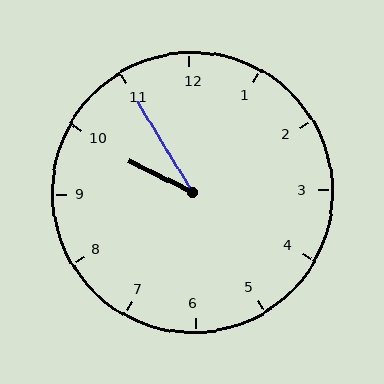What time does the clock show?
9:55.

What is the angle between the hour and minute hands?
Approximately 32 degrees.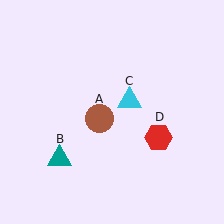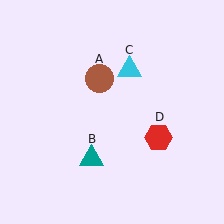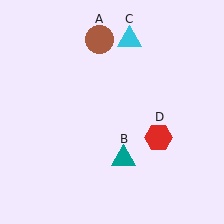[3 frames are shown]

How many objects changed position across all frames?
3 objects changed position: brown circle (object A), teal triangle (object B), cyan triangle (object C).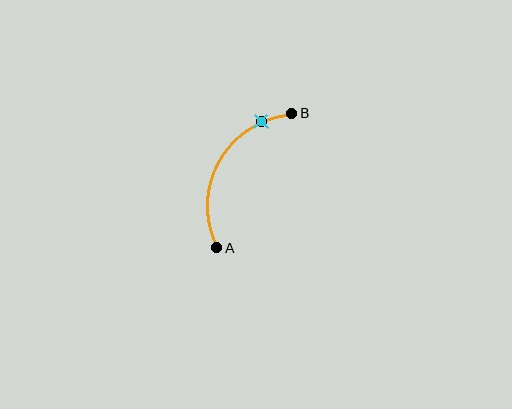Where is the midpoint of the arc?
The arc midpoint is the point on the curve farthest from the straight line joining A and B. It sits to the left of that line.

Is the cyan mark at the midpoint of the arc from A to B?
No. The cyan mark lies on the arc but is closer to endpoint B. The arc midpoint would be at the point on the curve equidistant along the arc from both A and B.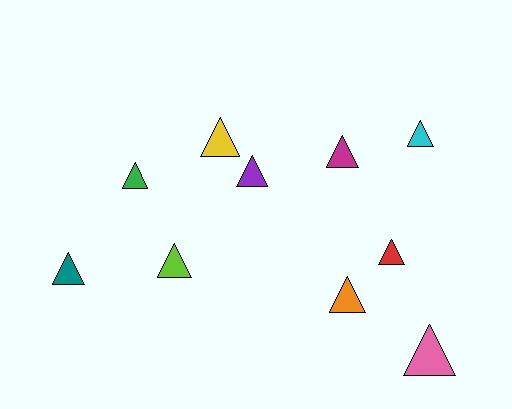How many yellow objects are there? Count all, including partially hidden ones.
There is 1 yellow object.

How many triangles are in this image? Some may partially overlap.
There are 10 triangles.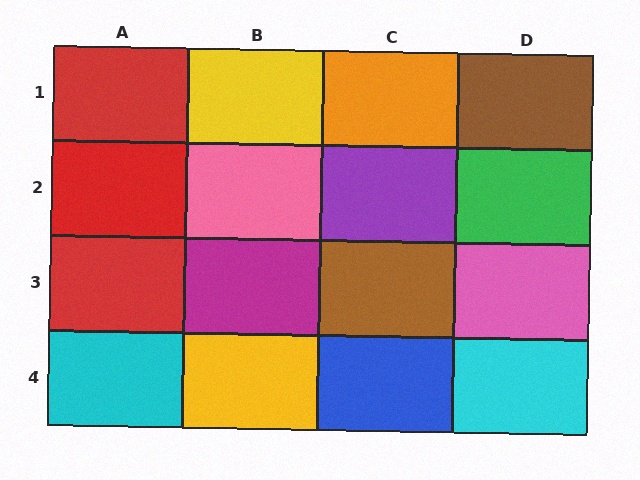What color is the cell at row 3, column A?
Red.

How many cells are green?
1 cell is green.